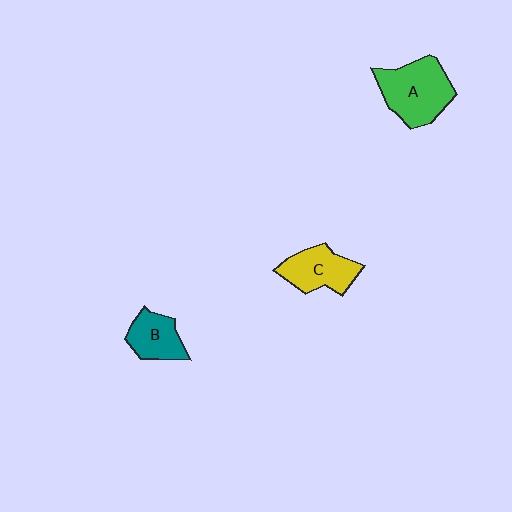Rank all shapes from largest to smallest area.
From largest to smallest: A (green), C (yellow), B (teal).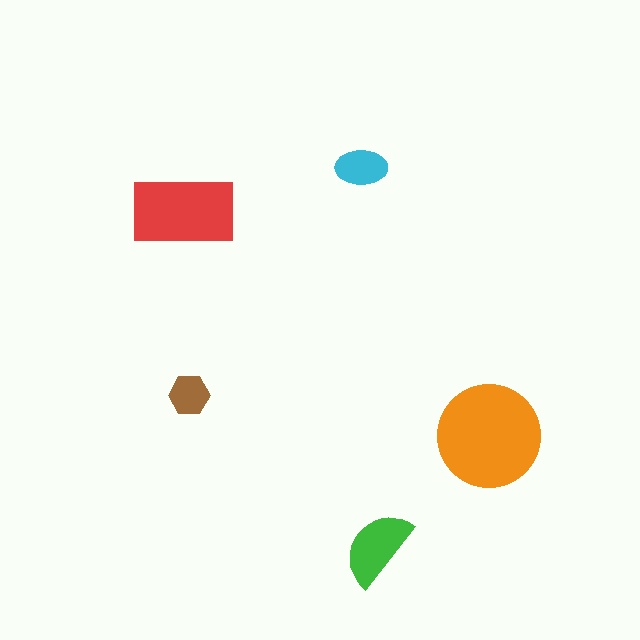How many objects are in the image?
There are 5 objects in the image.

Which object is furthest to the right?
The orange circle is rightmost.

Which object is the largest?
The orange circle.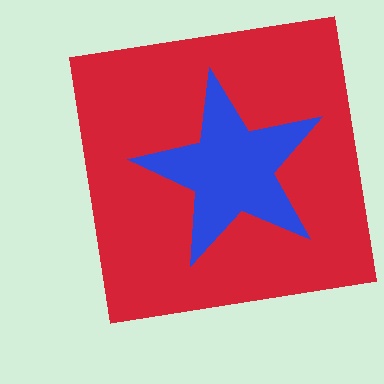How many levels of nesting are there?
2.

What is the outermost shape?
The red square.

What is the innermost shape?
The blue star.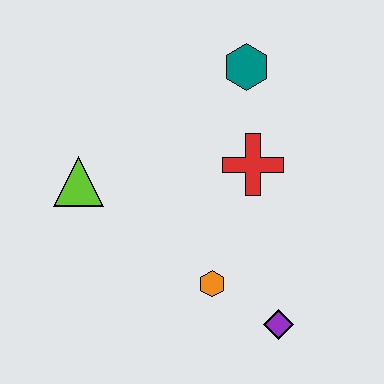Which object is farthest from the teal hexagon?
The purple diamond is farthest from the teal hexagon.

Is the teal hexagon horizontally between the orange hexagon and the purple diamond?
Yes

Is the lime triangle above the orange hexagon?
Yes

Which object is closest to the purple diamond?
The orange hexagon is closest to the purple diamond.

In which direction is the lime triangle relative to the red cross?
The lime triangle is to the left of the red cross.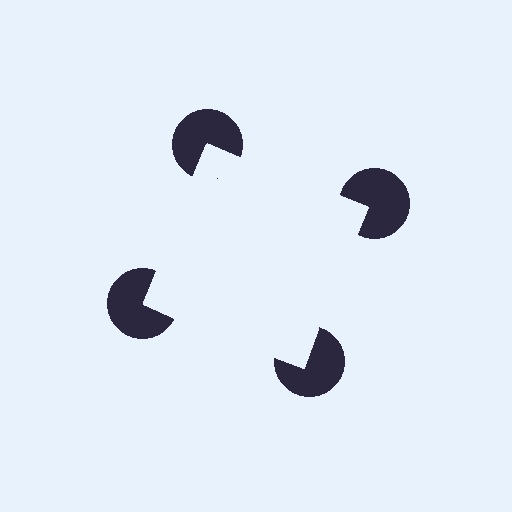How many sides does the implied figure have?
4 sides.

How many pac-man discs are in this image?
There are 4 — one at each vertex of the illusory square.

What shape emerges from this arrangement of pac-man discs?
An illusory square — its edges are inferred from the aligned wedge cuts in the pac-man discs, not physically drawn.